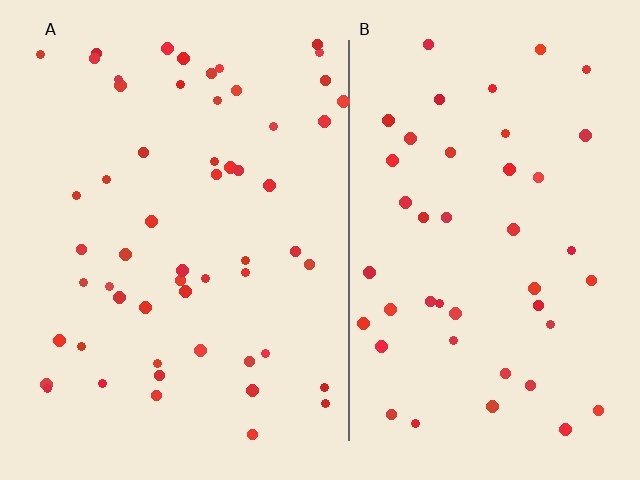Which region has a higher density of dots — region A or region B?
A (the left).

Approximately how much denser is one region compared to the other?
Approximately 1.2× — region A over region B.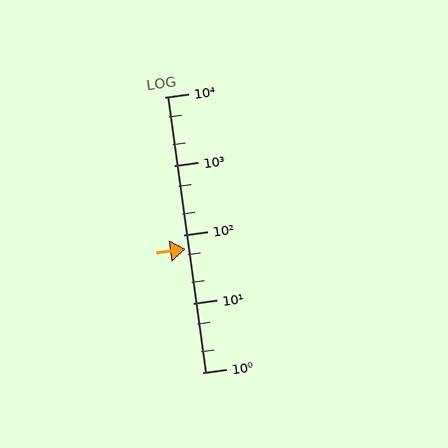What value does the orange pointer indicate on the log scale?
The pointer indicates approximately 62.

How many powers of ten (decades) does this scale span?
The scale spans 4 decades, from 1 to 10000.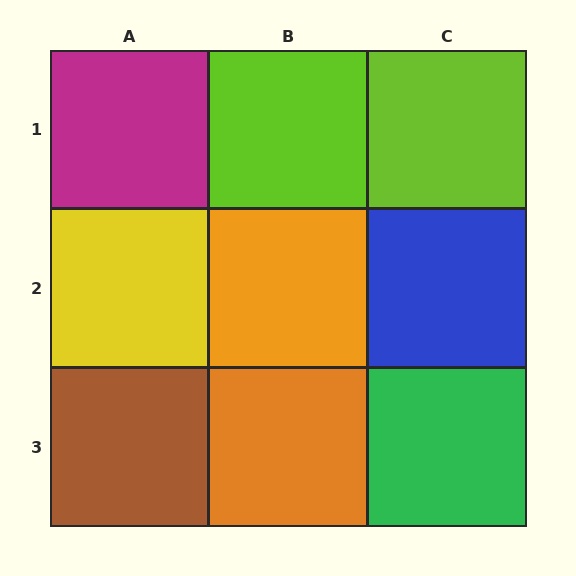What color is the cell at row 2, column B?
Orange.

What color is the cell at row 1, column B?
Lime.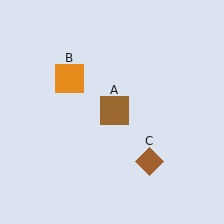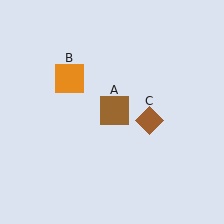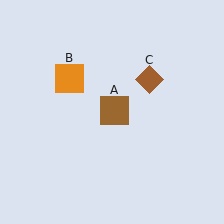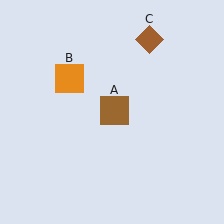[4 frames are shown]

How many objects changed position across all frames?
1 object changed position: brown diamond (object C).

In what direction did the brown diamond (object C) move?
The brown diamond (object C) moved up.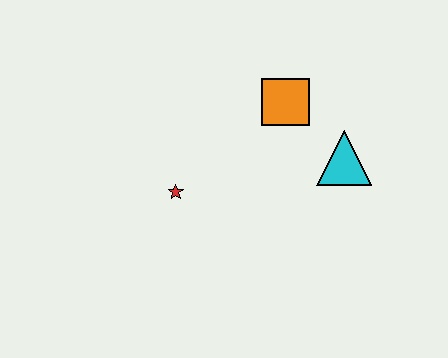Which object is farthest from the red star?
The cyan triangle is farthest from the red star.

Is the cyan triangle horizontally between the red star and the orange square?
No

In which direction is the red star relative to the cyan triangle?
The red star is to the left of the cyan triangle.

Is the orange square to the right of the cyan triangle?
No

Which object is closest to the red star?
The orange square is closest to the red star.